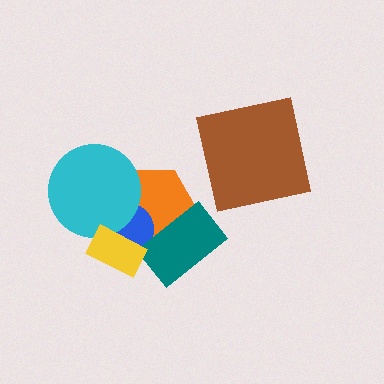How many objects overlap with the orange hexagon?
5 objects overlap with the orange hexagon.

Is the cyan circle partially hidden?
Yes, it is partially covered by another shape.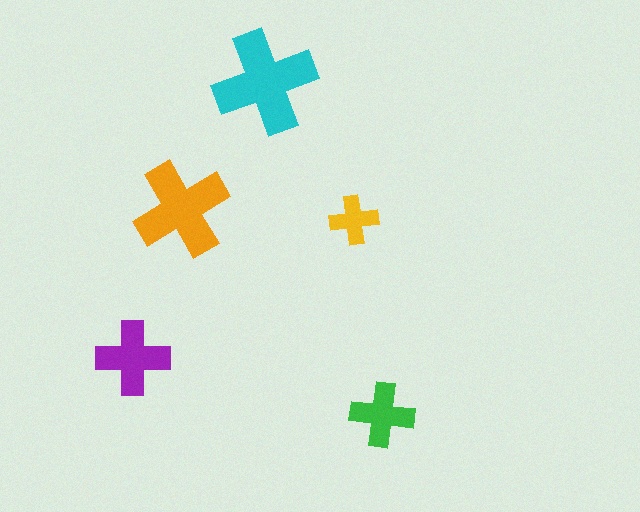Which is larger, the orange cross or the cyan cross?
The cyan one.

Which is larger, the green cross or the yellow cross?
The green one.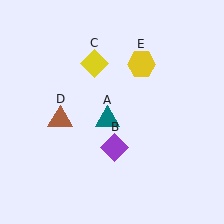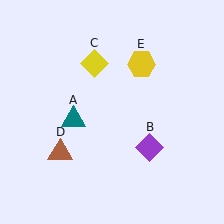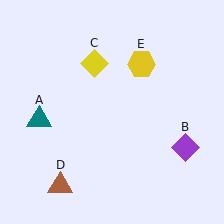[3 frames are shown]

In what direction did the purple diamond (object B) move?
The purple diamond (object B) moved right.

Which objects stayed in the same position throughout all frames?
Yellow diamond (object C) and yellow hexagon (object E) remained stationary.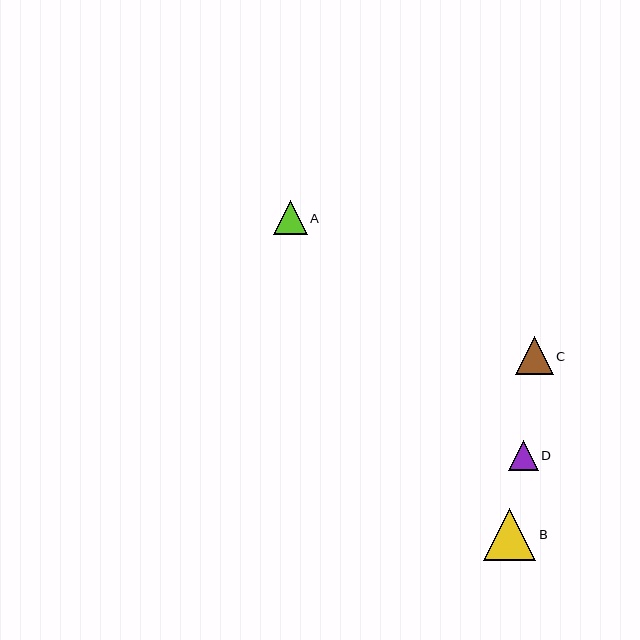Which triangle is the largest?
Triangle B is the largest with a size of approximately 52 pixels.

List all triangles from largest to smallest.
From largest to smallest: B, C, A, D.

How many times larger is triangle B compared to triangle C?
Triangle B is approximately 1.4 times the size of triangle C.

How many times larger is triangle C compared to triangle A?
Triangle C is approximately 1.1 times the size of triangle A.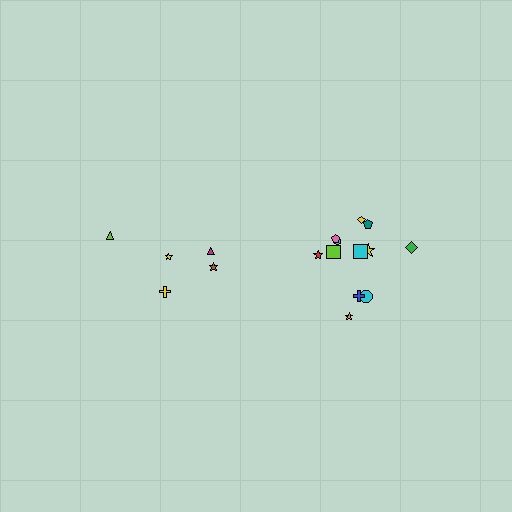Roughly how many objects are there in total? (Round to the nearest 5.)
Roughly 15 objects in total.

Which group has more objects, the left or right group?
The right group.